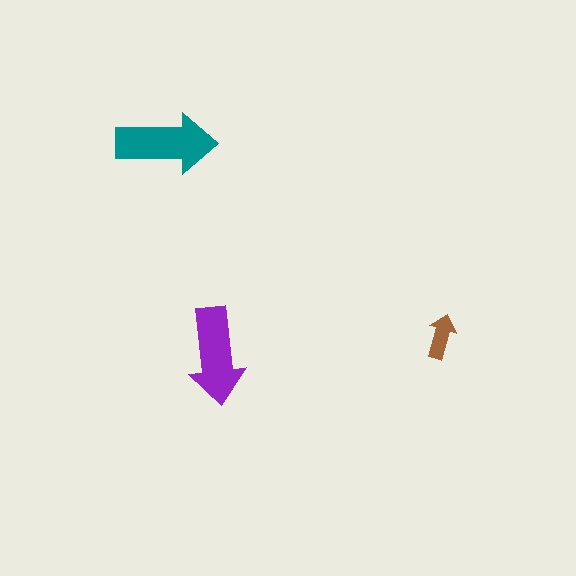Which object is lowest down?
The purple arrow is bottommost.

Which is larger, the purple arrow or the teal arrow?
The teal one.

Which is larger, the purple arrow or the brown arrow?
The purple one.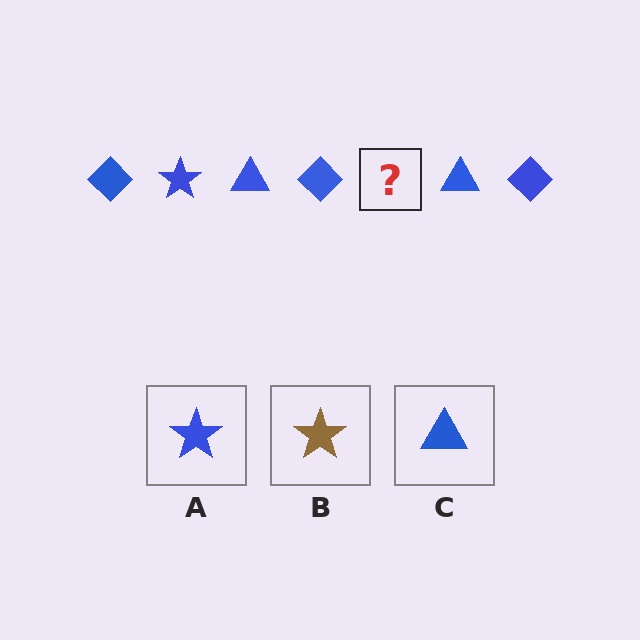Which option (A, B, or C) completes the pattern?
A.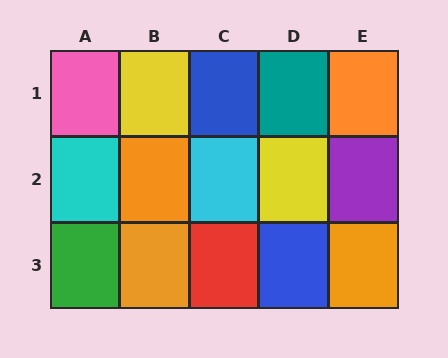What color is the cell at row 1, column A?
Pink.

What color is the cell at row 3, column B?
Orange.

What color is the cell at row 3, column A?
Green.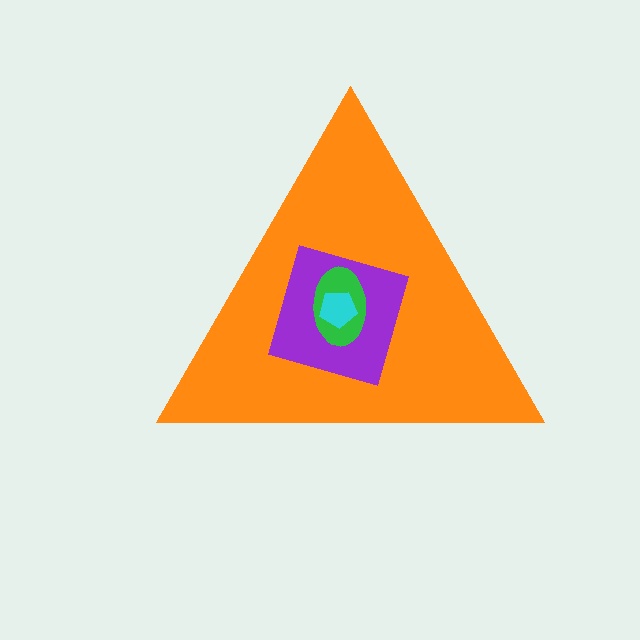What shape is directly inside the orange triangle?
The purple diamond.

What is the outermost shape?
The orange triangle.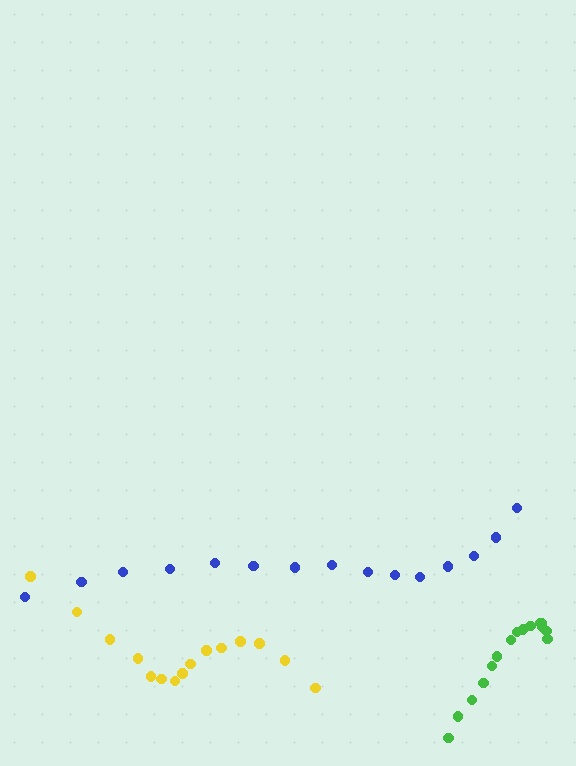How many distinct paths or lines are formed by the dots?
There are 3 distinct paths.